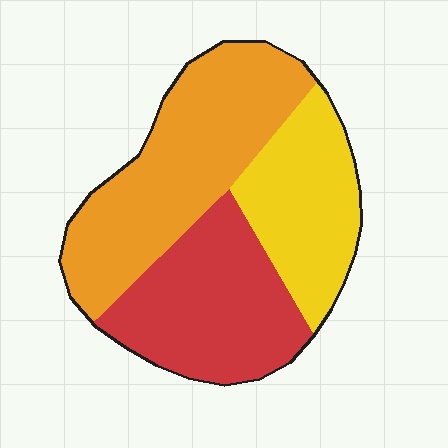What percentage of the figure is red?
Red covers about 35% of the figure.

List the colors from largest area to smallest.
From largest to smallest: orange, red, yellow.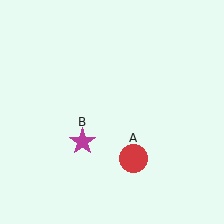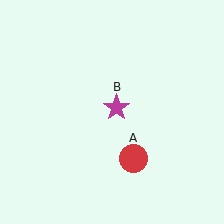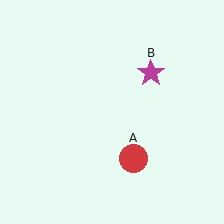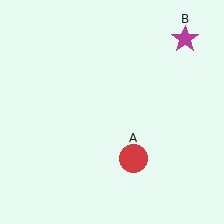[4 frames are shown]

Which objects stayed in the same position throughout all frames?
Red circle (object A) remained stationary.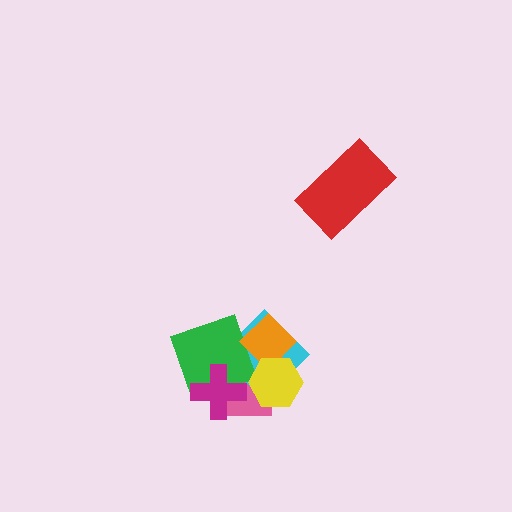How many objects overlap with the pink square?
4 objects overlap with the pink square.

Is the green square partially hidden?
Yes, it is partially covered by another shape.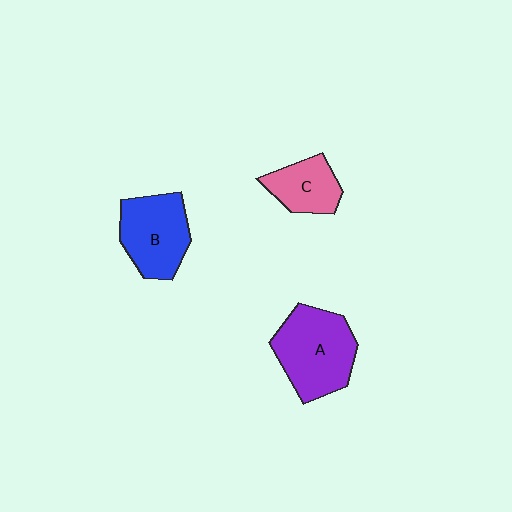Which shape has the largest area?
Shape A (purple).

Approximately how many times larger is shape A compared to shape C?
Approximately 1.8 times.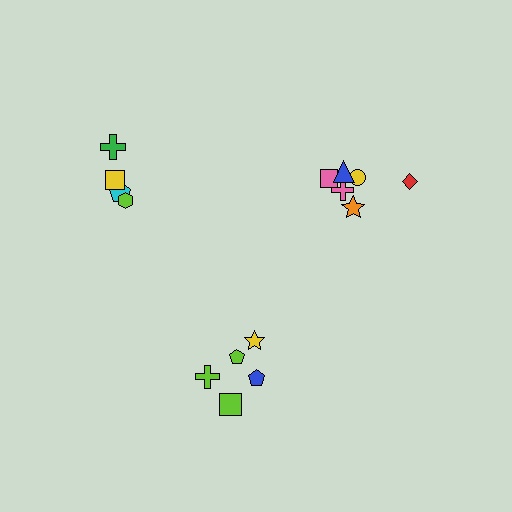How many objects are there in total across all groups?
There are 15 objects.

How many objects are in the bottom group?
There are 5 objects.